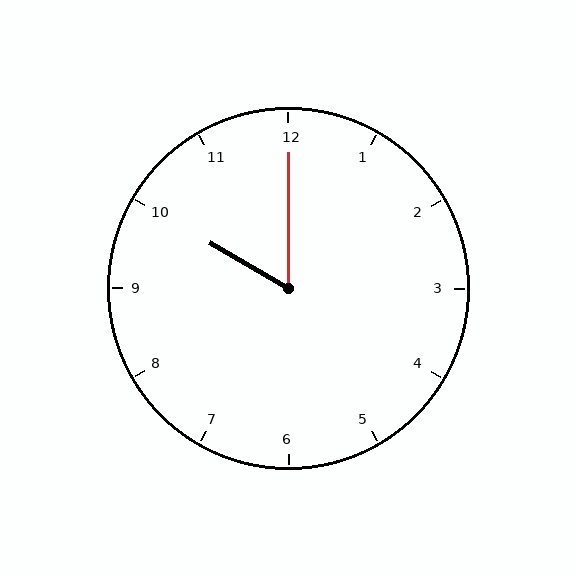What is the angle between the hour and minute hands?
Approximately 60 degrees.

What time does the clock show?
10:00.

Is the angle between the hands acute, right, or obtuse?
It is acute.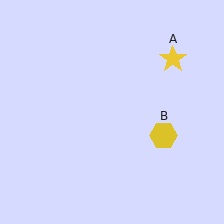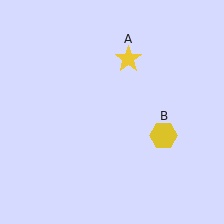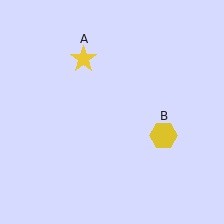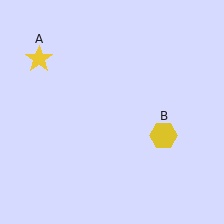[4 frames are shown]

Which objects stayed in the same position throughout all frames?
Yellow hexagon (object B) remained stationary.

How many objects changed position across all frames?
1 object changed position: yellow star (object A).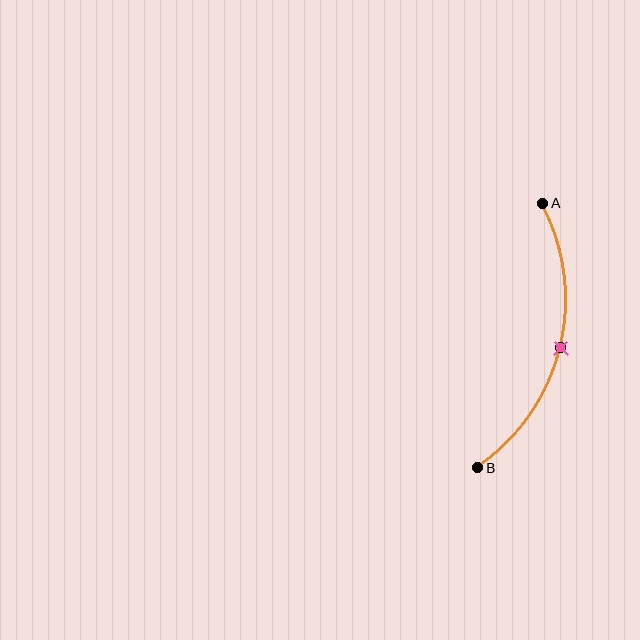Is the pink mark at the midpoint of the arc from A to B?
Yes. The pink mark lies on the arc at equal arc-length from both A and B — it is the arc midpoint.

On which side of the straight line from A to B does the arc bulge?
The arc bulges to the right of the straight line connecting A and B.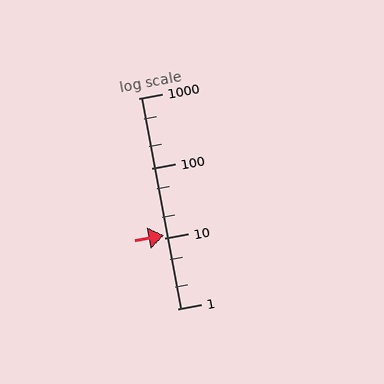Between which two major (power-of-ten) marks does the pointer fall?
The pointer is between 10 and 100.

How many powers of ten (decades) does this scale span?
The scale spans 3 decades, from 1 to 1000.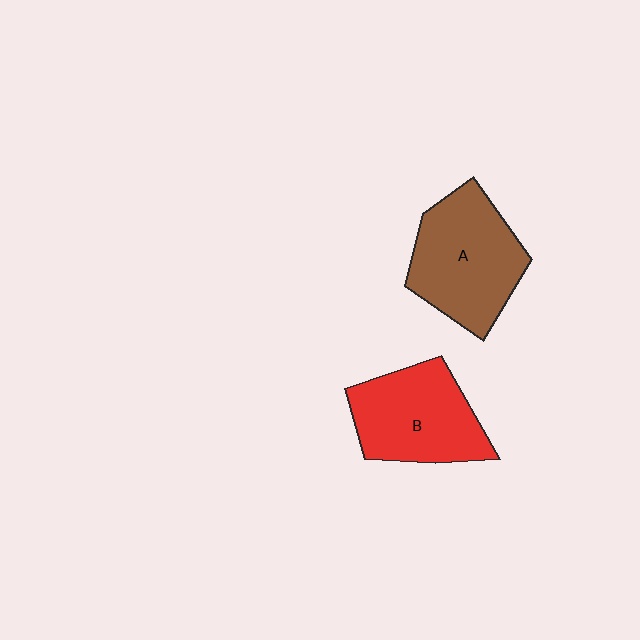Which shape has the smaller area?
Shape B (red).